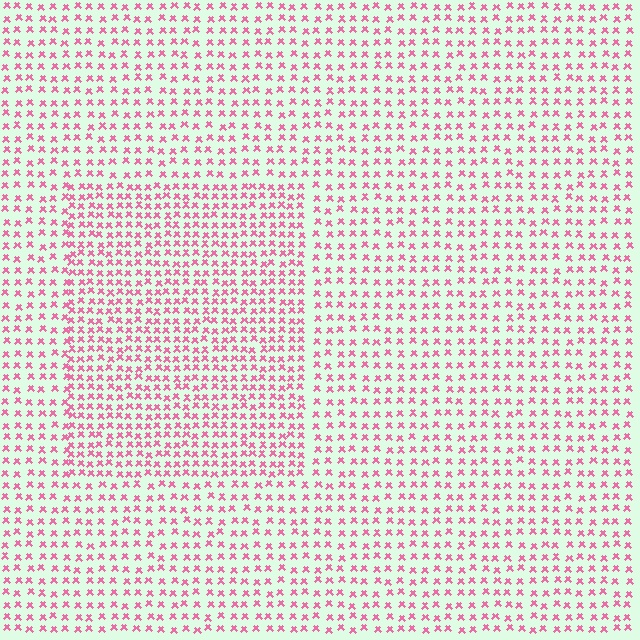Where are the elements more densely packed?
The elements are more densely packed inside the rectangle boundary.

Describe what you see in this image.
The image contains small pink elements arranged at two different densities. A rectangle-shaped region is visible where the elements are more densely packed than the surrounding area.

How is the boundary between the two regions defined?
The boundary is defined by a change in element density (approximately 1.6x ratio). All elements are the same color, size, and shape.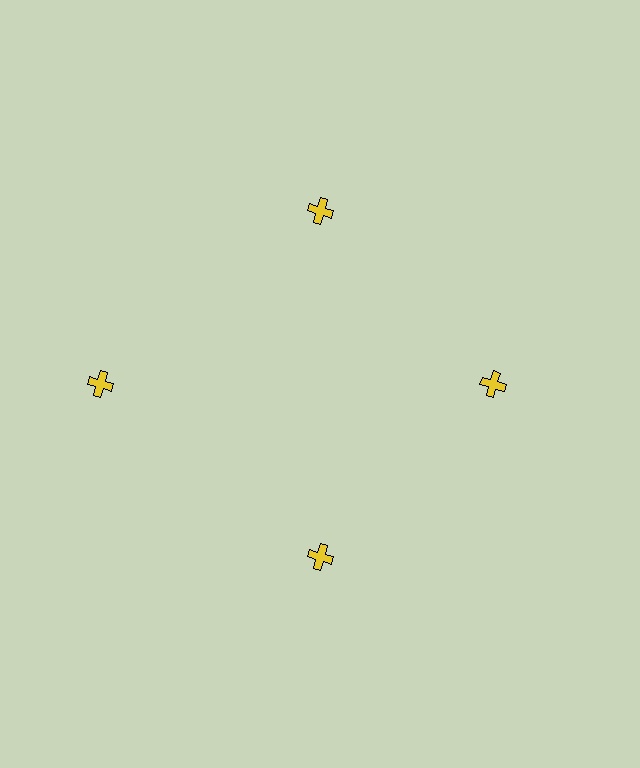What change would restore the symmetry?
The symmetry would be restored by moving it inward, back onto the ring so that all 4 crosses sit at equal angles and equal distance from the center.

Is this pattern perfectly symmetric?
No. The 4 yellow crosses are arranged in a ring, but one element near the 9 o'clock position is pushed outward from the center, breaking the 4-fold rotational symmetry.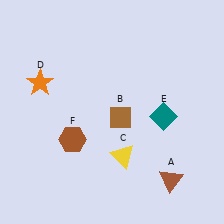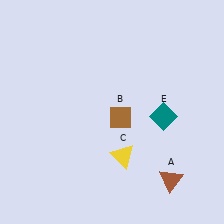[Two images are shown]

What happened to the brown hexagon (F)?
The brown hexagon (F) was removed in Image 2. It was in the bottom-left area of Image 1.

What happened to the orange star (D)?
The orange star (D) was removed in Image 2. It was in the top-left area of Image 1.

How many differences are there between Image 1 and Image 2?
There are 2 differences between the two images.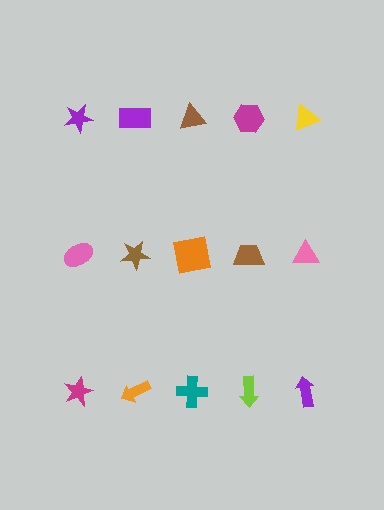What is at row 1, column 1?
A purple star.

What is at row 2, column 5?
A pink triangle.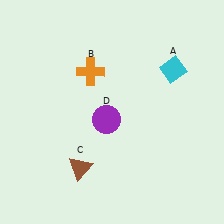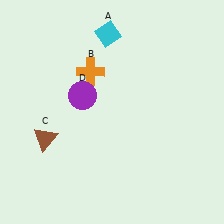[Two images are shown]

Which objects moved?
The objects that moved are: the cyan diamond (A), the brown triangle (C), the purple circle (D).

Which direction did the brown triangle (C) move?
The brown triangle (C) moved left.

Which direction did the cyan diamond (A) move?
The cyan diamond (A) moved left.